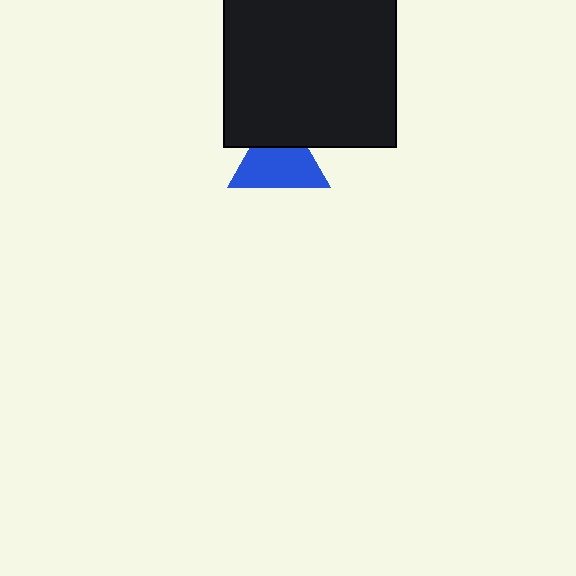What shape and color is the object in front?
The object in front is a black square.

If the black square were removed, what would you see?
You would see the complete blue triangle.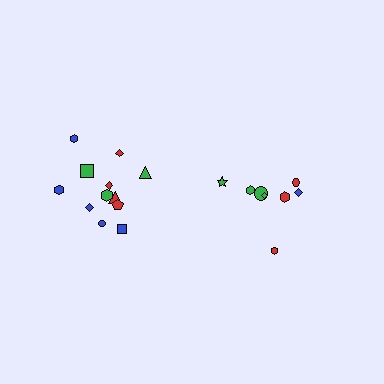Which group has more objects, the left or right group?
The left group.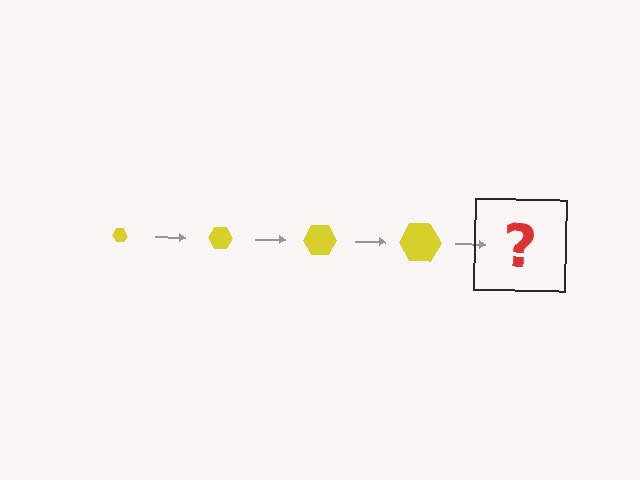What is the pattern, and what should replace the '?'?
The pattern is that the hexagon gets progressively larger each step. The '?' should be a yellow hexagon, larger than the previous one.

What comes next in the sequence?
The next element should be a yellow hexagon, larger than the previous one.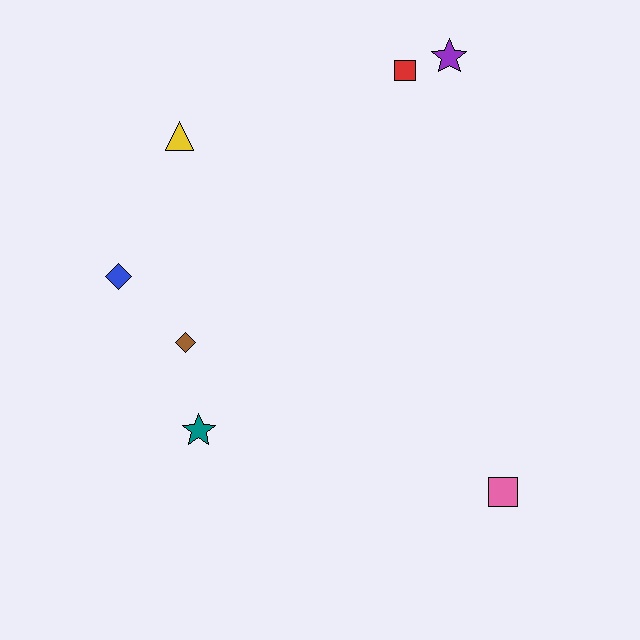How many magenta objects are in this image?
There are no magenta objects.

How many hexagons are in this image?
There are no hexagons.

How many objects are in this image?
There are 7 objects.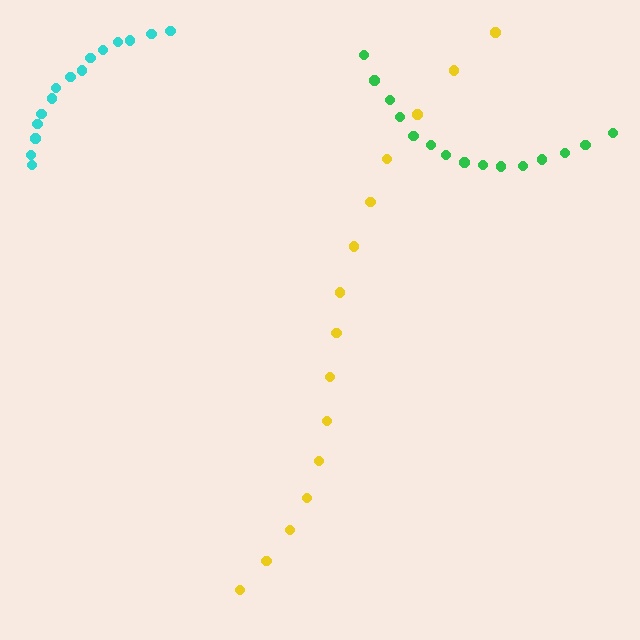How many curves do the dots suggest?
There are 3 distinct paths.